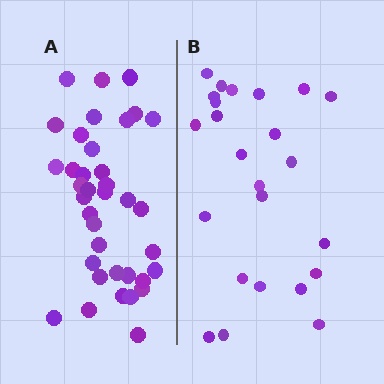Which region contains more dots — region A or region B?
Region A (the left region) has more dots.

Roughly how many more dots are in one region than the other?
Region A has approximately 15 more dots than region B.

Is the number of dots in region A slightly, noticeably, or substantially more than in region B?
Region A has substantially more. The ratio is roughly 1.5 to 1.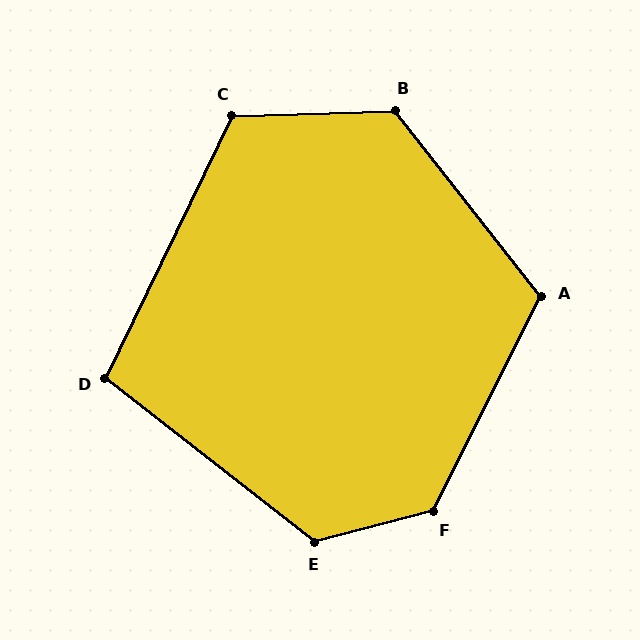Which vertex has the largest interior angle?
F, at approximately 131 degrees.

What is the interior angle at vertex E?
Approximately 127 degrees (obtuse).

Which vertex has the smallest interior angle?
D, at approximately 102 degrees.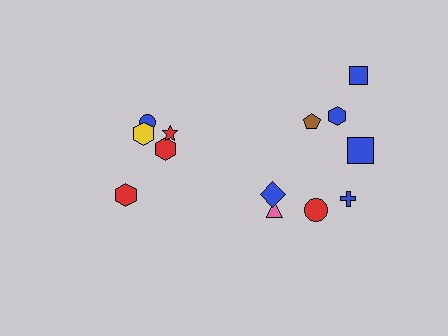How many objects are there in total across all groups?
There are 13 objects.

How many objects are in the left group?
There are 5 objects.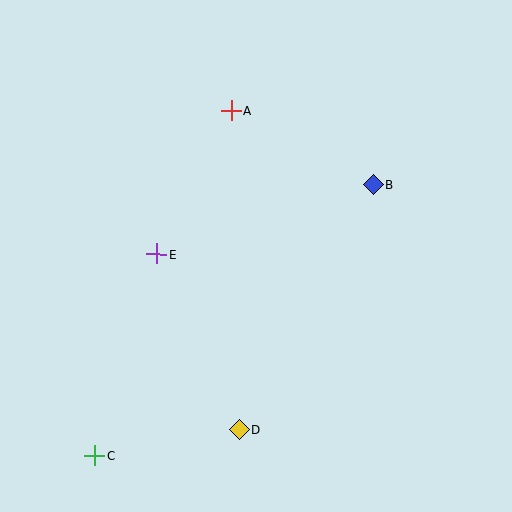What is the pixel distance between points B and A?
The distance between B and A is 161 pixels.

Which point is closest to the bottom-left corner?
Point C is closest to the bottom-left corner.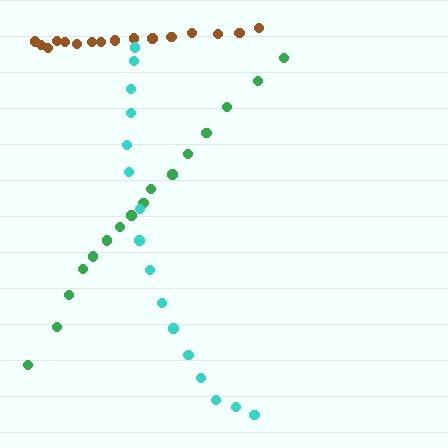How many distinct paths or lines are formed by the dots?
There are 3 distinct paths.